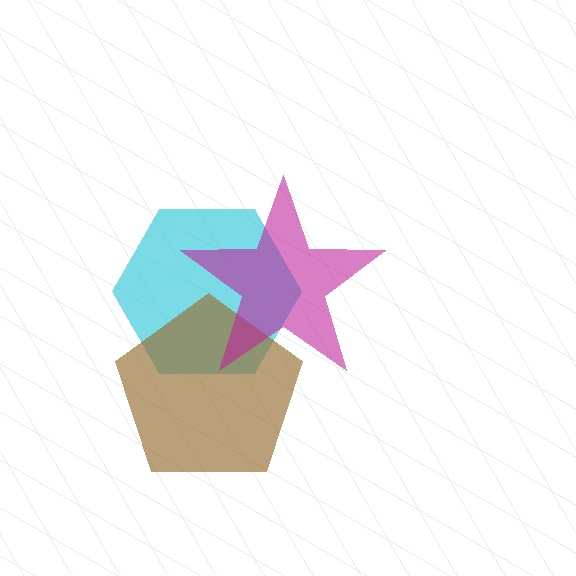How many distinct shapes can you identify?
There are 3 distinct shapes: a cyan hexagon, a brown pentagon, a magenta star.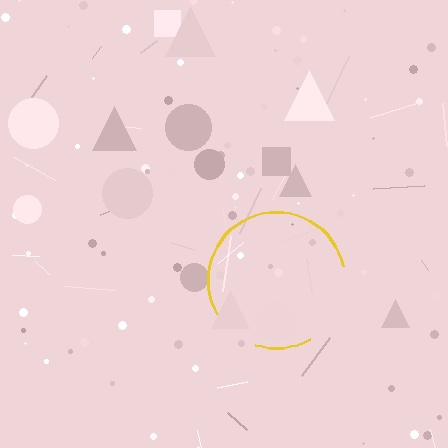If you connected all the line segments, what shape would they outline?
They would outline a circle.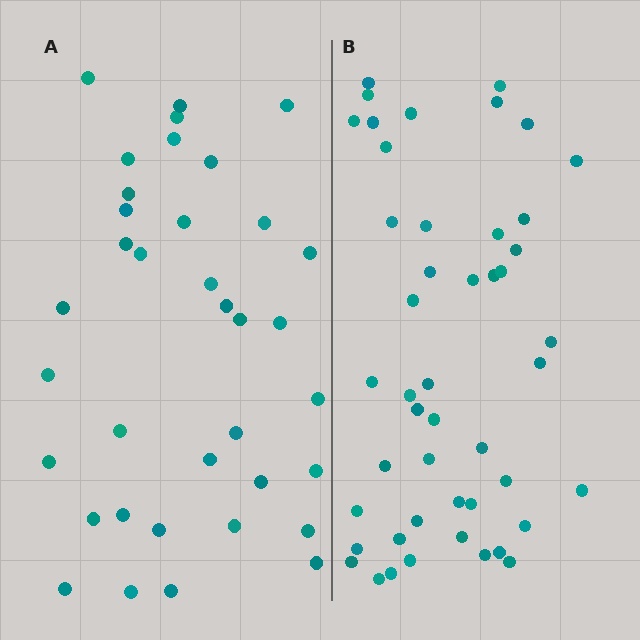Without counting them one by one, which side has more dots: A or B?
Region B (the right region) has more dots.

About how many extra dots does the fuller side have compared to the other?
Region B has roughly 12 or so more dots than region A.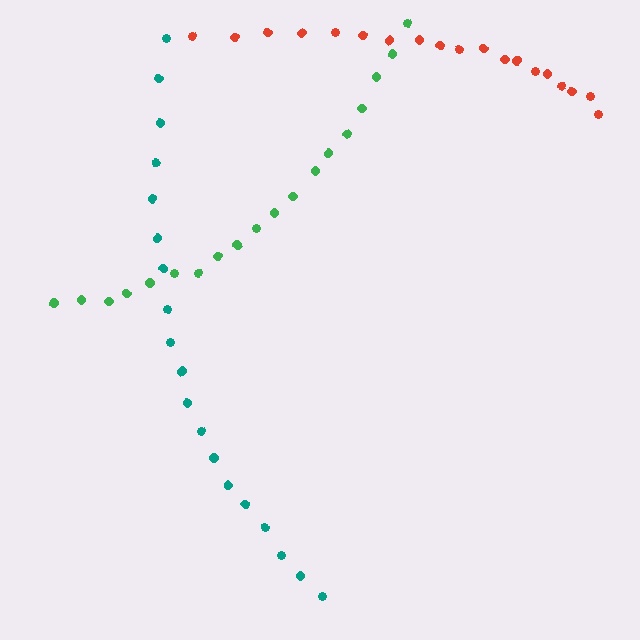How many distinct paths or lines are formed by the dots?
There are 3 distinct paths.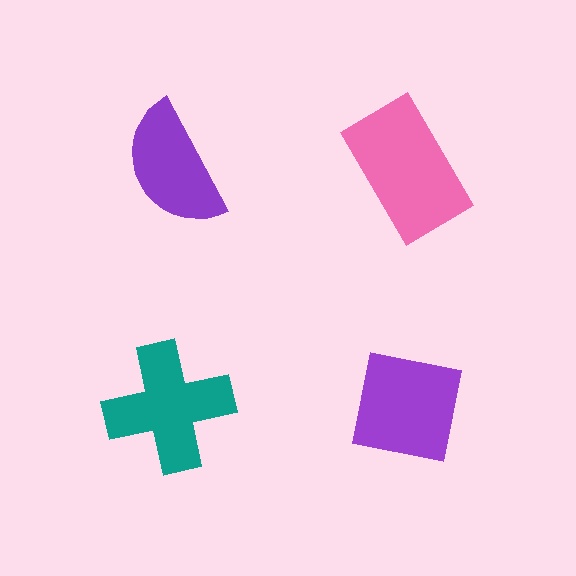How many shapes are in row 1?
2 shapes.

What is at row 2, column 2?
A purple square.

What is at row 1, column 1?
A purple semicircle.